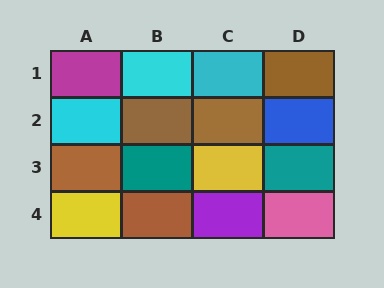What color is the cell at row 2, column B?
Brown.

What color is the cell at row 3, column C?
Yellow.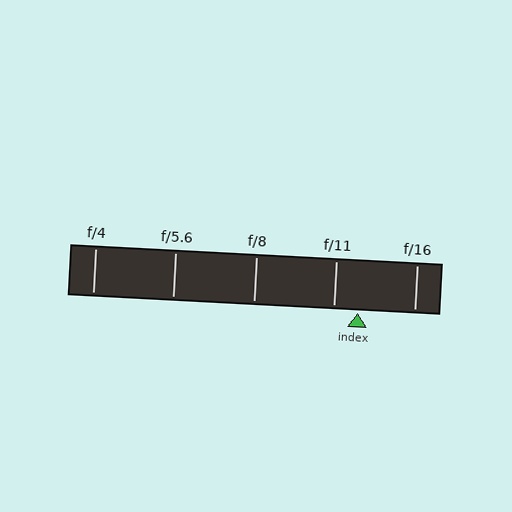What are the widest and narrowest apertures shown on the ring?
The widest aperture shown is f/4 and the narrowest is f/16.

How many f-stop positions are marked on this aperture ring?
There are 5 f-stop positions marked.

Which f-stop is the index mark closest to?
The index mark is closest to f/11.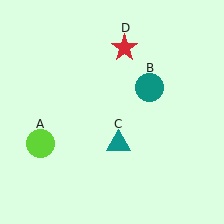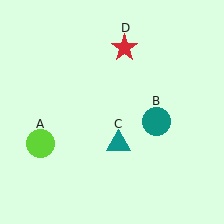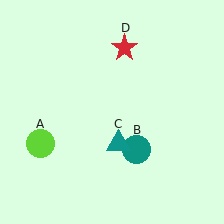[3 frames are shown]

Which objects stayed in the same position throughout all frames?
Lime circle (object A) and teal triangle (object C) and red star (object D) remained stationary.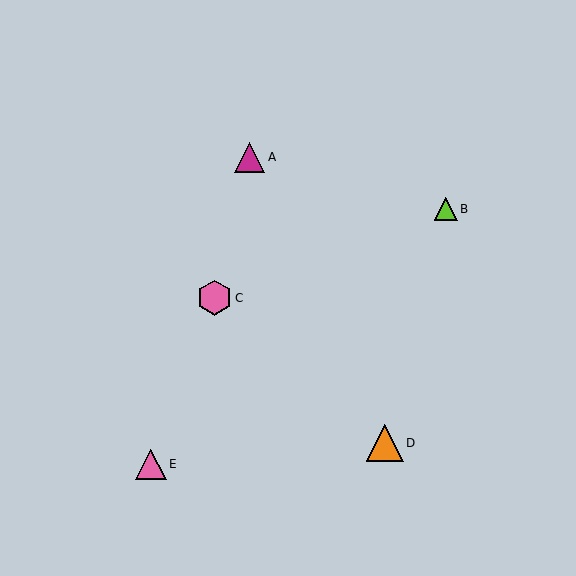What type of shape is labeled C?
Shape C is a pink hexagon.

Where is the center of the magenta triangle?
The center of the magenta triangle is at (250, 157).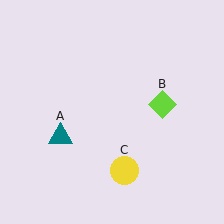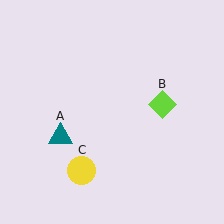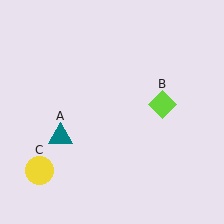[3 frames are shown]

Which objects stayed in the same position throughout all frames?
Teal triangle (object A) and lime diamond (object B) remained stationary.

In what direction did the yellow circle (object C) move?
The yellow circle (object C) moved left.